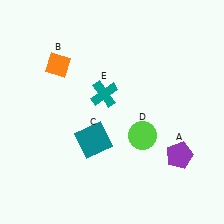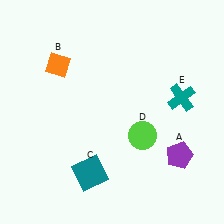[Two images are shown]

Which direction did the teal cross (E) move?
The teal cross (E) moved right.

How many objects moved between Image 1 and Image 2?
2 objects moved between the two images.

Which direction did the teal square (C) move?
The teal square (C) moved down.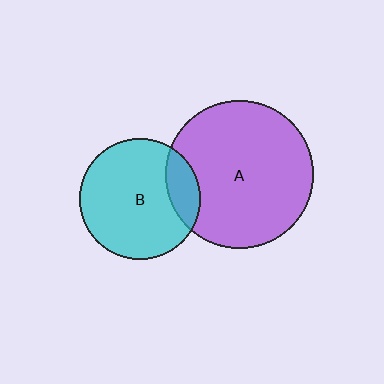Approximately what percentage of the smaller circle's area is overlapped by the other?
Approximately 15%.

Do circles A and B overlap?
Yes.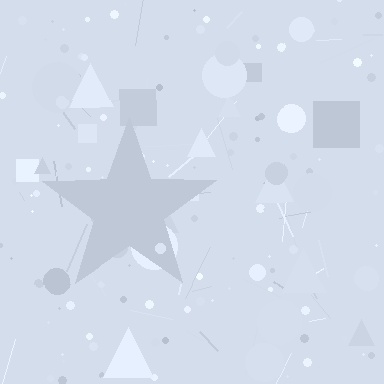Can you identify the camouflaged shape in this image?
The camouflaged shape is a star.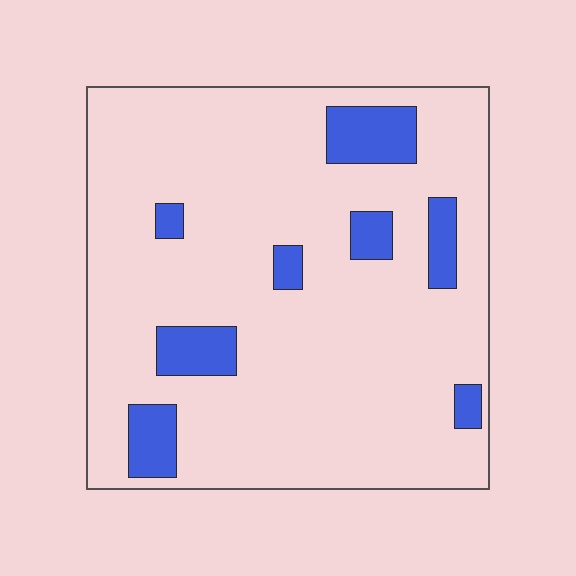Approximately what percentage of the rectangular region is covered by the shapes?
Approximately 15%.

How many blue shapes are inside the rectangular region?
8.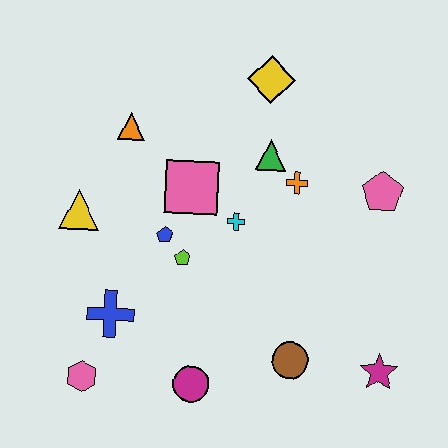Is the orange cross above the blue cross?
Yes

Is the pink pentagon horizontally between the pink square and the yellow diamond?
No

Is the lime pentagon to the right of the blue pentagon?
Yes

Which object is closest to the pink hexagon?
The blue cross is closest to the pink hexagon.